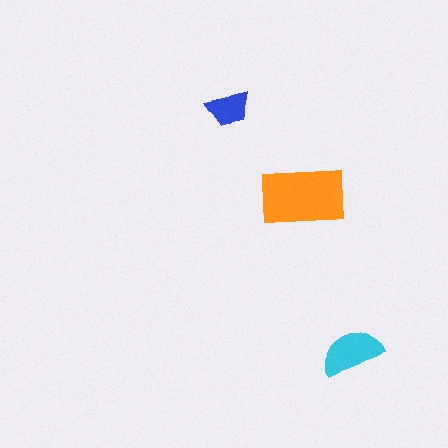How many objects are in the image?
There are 3 objects in the image.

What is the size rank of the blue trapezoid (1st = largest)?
3rd.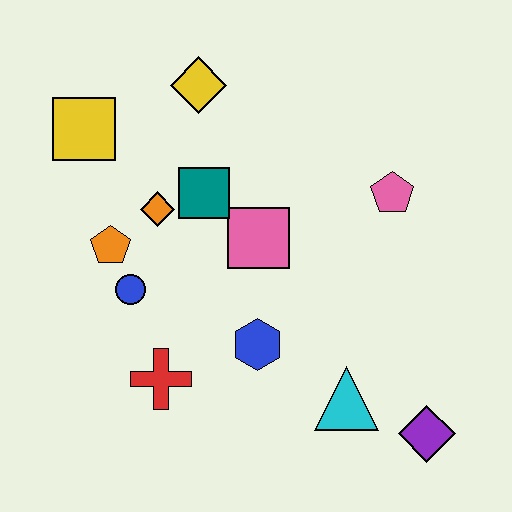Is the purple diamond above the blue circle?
No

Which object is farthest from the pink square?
The purple diamond is farthest from the pink square.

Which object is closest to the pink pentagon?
The pink square is closest to the pink pentagon.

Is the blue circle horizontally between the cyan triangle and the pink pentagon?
No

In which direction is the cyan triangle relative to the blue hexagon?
The cyan triangle is to the right of the blue hexagon.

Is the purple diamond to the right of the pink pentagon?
Yes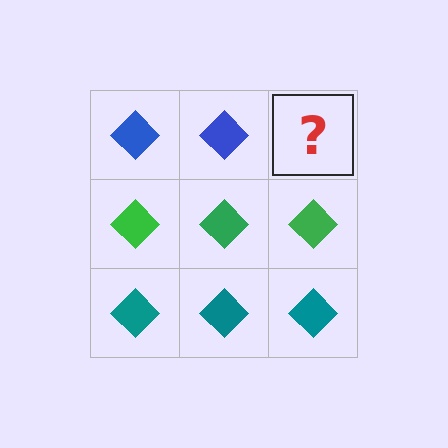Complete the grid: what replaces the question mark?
The question mark should be replaced with a blue diamond.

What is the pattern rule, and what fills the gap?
The rule is that each row has a consistent color. The gap should be filled with a blue diamond.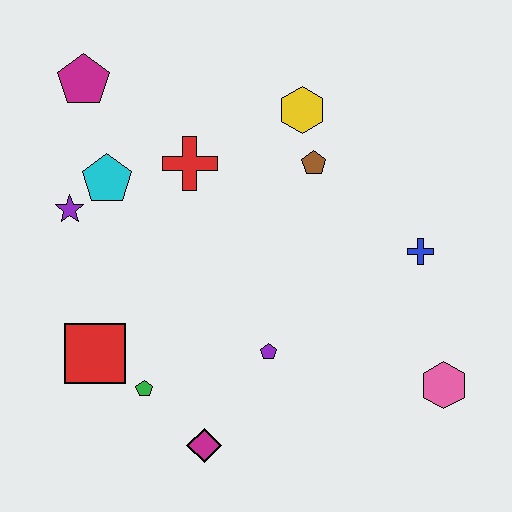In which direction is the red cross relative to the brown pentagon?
The red cross is to the left of the brown pentagon.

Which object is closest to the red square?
The green pentagon is closest to the red square.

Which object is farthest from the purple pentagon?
The magenta pentagon is farthest from the purple pentagon.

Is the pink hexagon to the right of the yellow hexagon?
Yes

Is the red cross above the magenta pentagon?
No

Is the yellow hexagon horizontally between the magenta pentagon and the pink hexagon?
Yes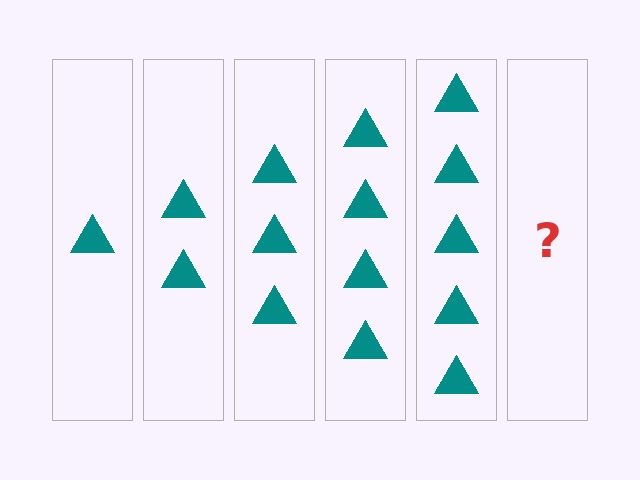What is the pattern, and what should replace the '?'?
The pattern is that each step adds one more triangle. The '?' should be 6 triangles.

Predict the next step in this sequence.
The next step is 6 triangles.